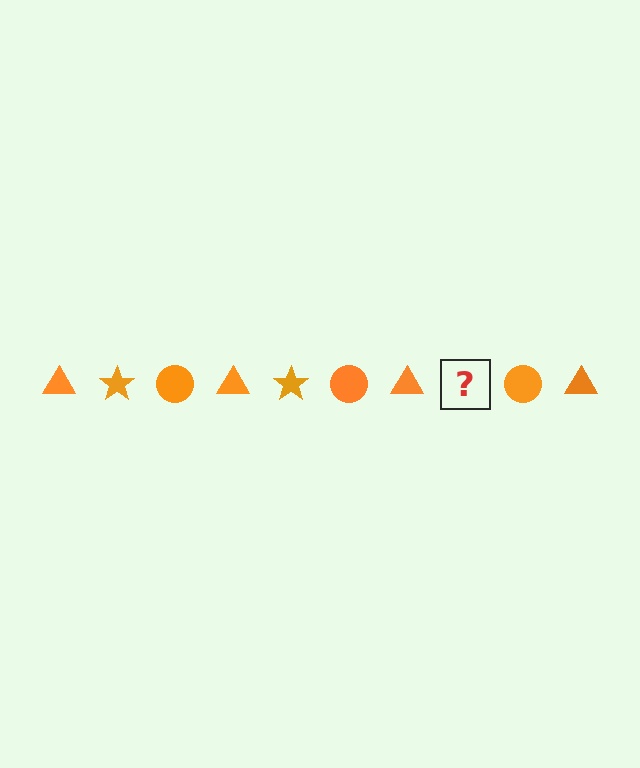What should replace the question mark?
The question mark should be replaced with an orange star.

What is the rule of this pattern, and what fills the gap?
The rule is that the pattern cycles through triangle, star, circle shapes in orange. The gap should be filled with an orange star.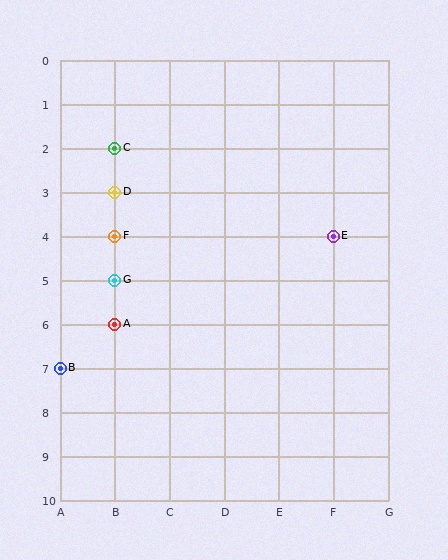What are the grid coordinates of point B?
Point B is at grid coordinates (A, 7).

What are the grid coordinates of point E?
Point E is at grid coordinates (F, 4).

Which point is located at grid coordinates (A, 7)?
Point B is at (A, 7).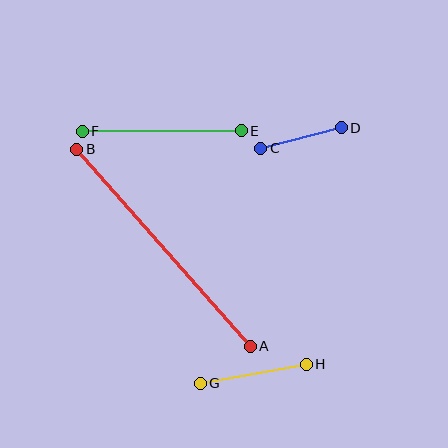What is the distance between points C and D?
The distance is approximately 83 pixels.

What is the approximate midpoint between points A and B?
The midpoint is at approximately (164, 248) pixels.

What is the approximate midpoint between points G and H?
The midpoint is at approximately (253, 374) pixels.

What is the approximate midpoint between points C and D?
The midpoint is at approximately (301, 138) pixels.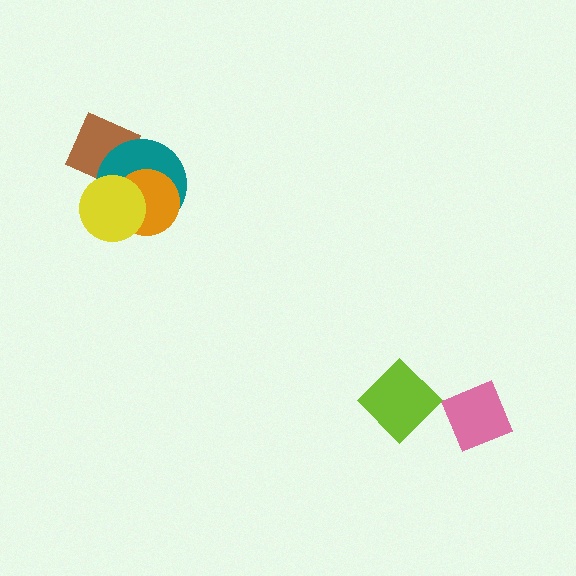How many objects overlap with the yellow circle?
2 objects overlap with the yellow circle.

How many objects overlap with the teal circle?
3 objects overlap with the teal circle.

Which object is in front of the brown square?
The teal circle is in front of the brown square.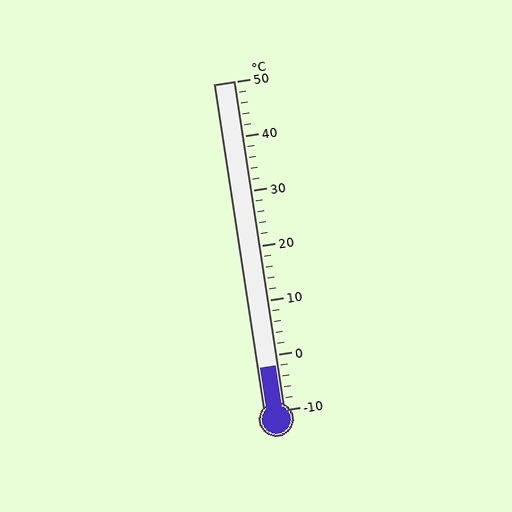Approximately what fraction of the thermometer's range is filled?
The thermometer is filled to approximately 15% of its range.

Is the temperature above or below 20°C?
The temperature is below 20°C.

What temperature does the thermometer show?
The thermometer shows approximately -2°C.